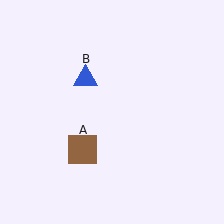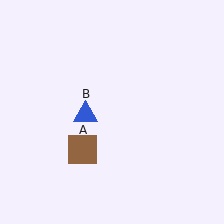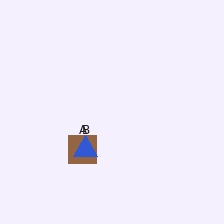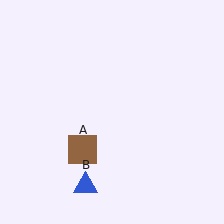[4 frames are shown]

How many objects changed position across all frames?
1 object changed position: blue triangle (object B).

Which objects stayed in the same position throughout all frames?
Brown square (object A) remained stationary.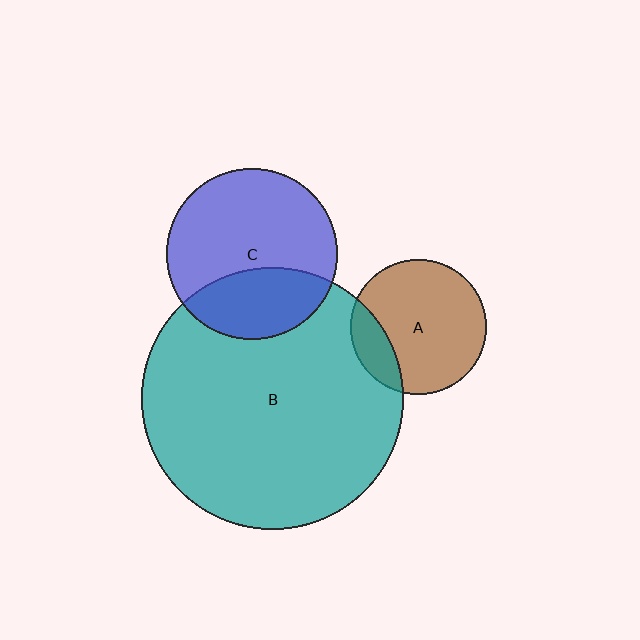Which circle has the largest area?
Circle B (teal).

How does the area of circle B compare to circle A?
Approximately 3.7 times.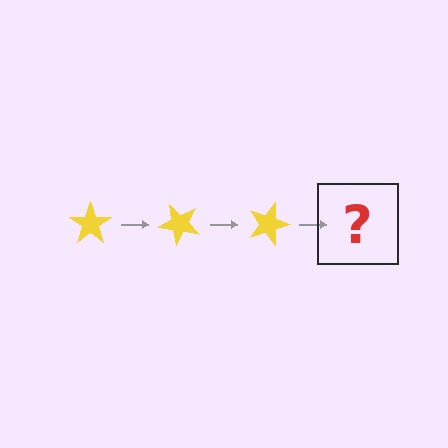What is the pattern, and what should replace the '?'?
The pattern is that the star rotates 45 degrees each step. The '?' should be a yellow star rotated 135 degrees.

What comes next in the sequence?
The next element should be a yellow star rotated 135 degrees.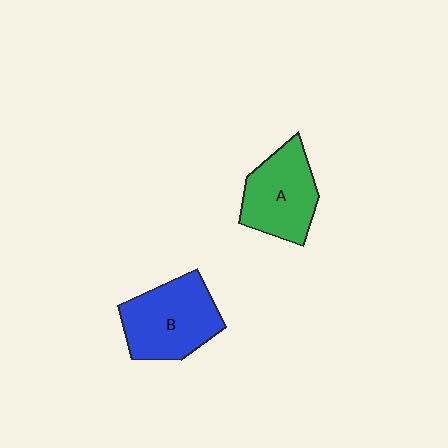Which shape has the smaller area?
Shape A (green).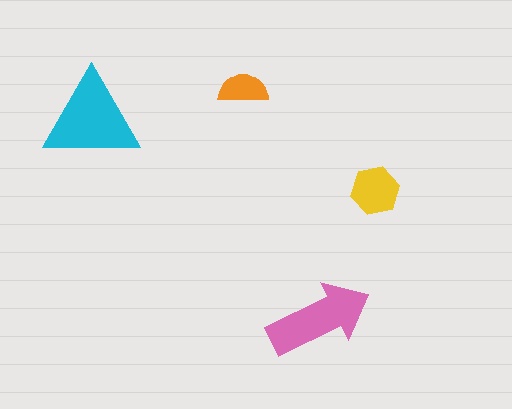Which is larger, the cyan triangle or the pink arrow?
The cyan triangle.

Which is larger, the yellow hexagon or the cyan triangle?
The cyan triangle.